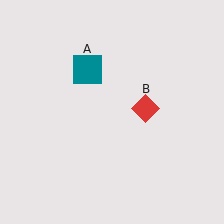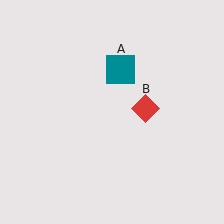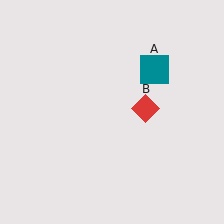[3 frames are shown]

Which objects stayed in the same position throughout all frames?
Red diamond (object B) remained stationary.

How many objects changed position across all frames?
1 object changed position: teal square (object A).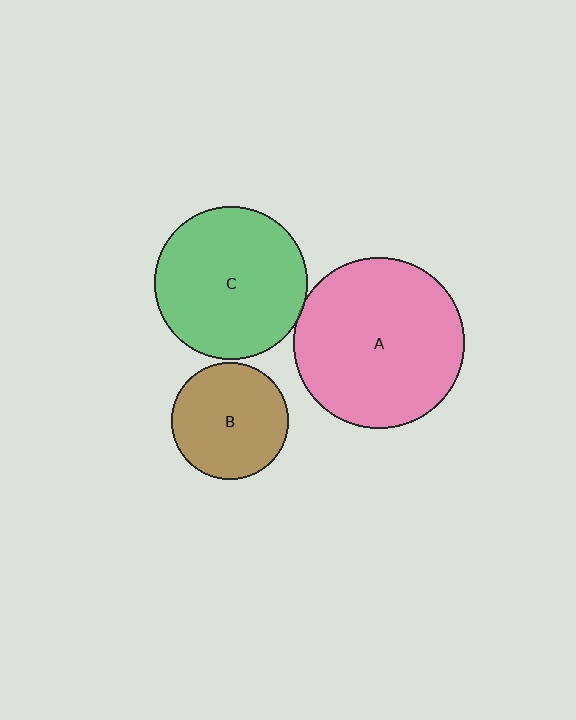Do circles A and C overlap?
Yes.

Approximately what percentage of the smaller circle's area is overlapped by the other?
Approximately 5%.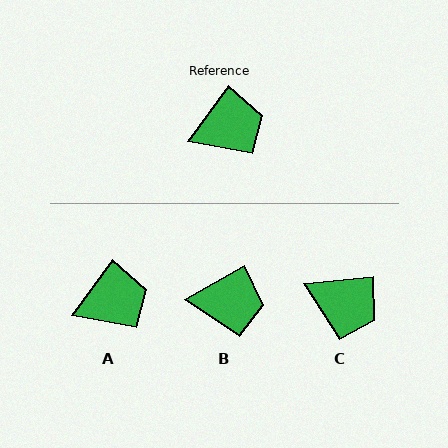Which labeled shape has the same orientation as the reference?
A.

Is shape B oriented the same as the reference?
No, it is off by about 23 degrees.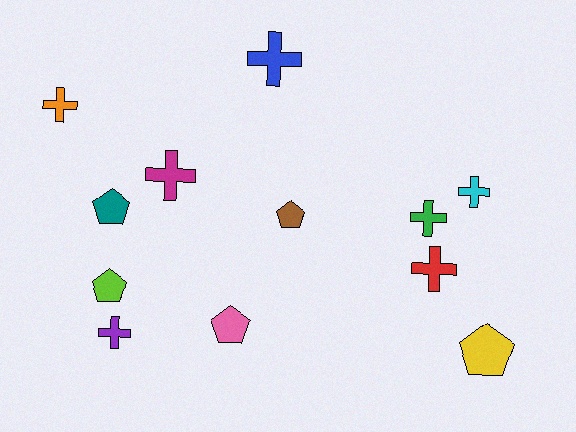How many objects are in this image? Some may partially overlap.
There are 12 objects.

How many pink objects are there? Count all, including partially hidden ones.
There is 1 pink object.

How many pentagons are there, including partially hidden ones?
There are 5 pentagons.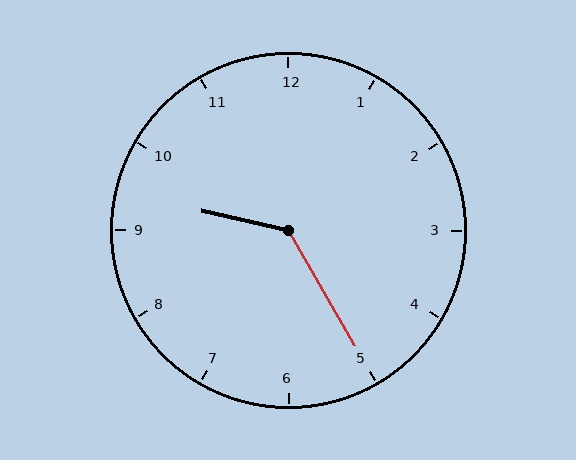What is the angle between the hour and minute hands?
Approximately 132 degrees.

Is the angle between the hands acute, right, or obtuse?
It is obtuse.